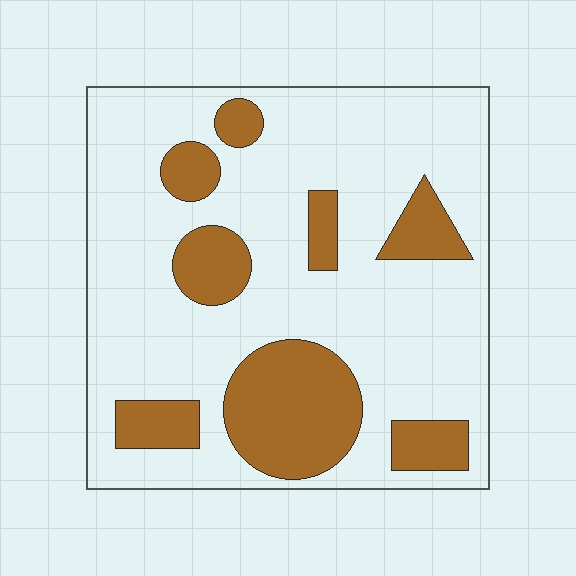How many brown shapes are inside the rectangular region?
8.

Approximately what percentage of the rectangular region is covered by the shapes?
Approximately 25%.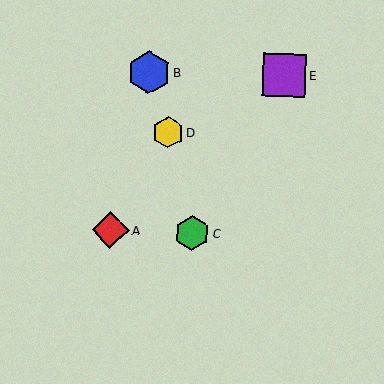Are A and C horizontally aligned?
Yes, both are at y≈230.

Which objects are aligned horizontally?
Objects A, C are aligned horizontally.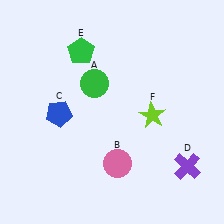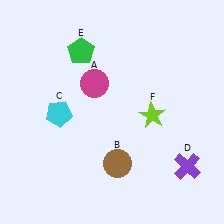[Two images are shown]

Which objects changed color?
A changed from green to magenta. B changed from pink to brown. C changed from blue to cyan.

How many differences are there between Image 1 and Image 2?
There are 3 differences between the two images.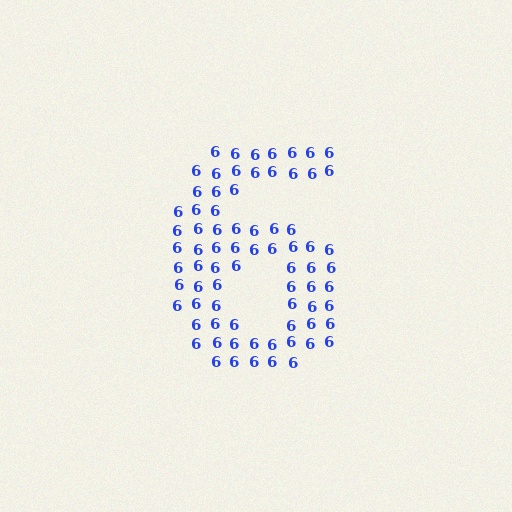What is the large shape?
The large shape is the digit 6.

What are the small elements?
The small elements are digit 6's.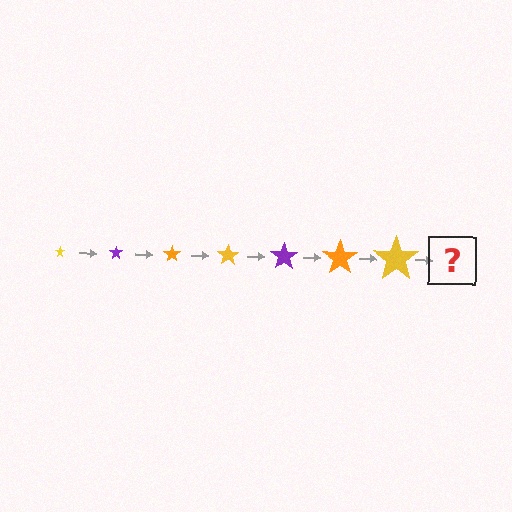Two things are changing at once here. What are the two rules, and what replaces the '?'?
The two rules are that the star grows larger each step and the color cycles through yellow, purple, and orange. The '?' should be a purple star, larger than the previous one.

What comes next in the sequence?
The next element should be a purple star, larger than the previous one.